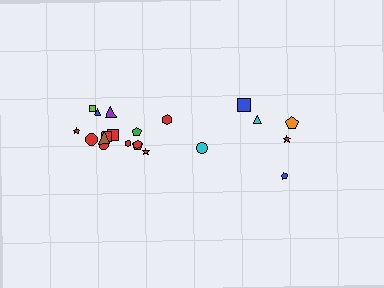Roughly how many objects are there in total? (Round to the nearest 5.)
Roughly 20 objects in total.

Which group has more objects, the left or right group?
The left group.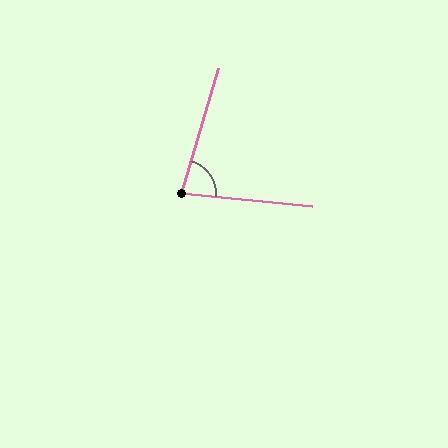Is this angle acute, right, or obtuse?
It is acute.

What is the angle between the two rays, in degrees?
Approximately 79 degrees.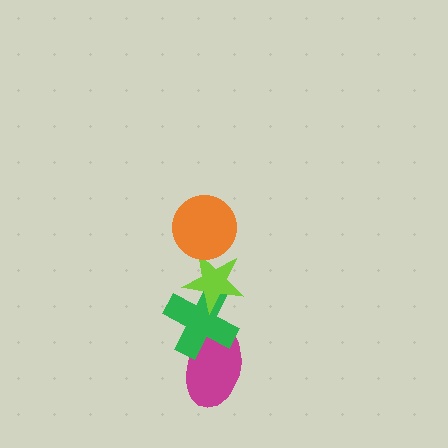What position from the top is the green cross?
The green cross is 3rd from the top.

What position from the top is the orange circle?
The orange circle is 1st from the top.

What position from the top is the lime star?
The lime star is 2nd from the top.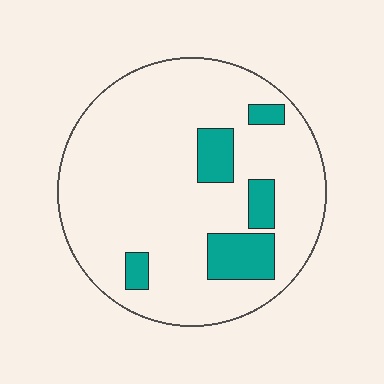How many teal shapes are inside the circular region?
5.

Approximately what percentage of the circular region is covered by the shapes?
Approximately 15%.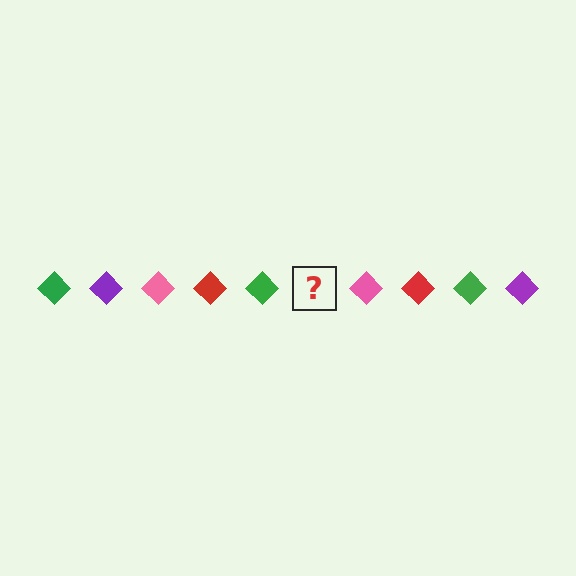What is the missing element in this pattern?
The missing element is a purple diamond.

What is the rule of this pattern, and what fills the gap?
The rule is that the pattern cycles through green, purple, pink, red diamonds. The gap should be filled with a purple diamond.